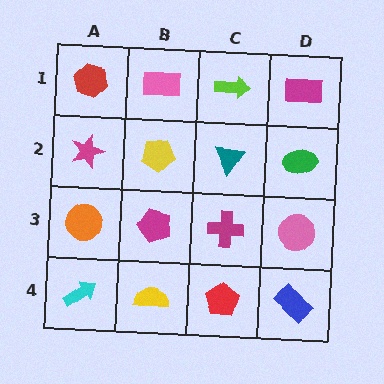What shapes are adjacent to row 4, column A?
An orange circle (row 3, column A), a yellow semicircle (row 4, column B).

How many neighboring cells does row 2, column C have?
4.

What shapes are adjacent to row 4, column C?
A magenta cross (row 3, column C), a yellow semicircle (row 4, column B), a blue rectangle (row 4, column D).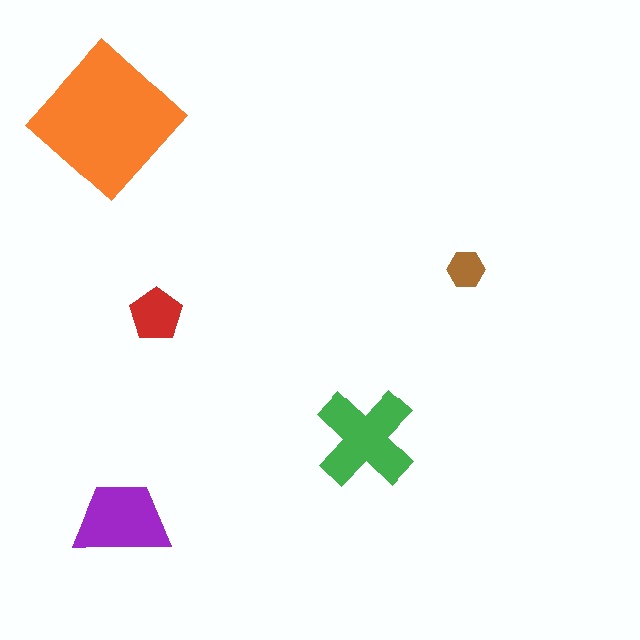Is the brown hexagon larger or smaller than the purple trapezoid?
Smaller.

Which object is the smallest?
The brown hexagon.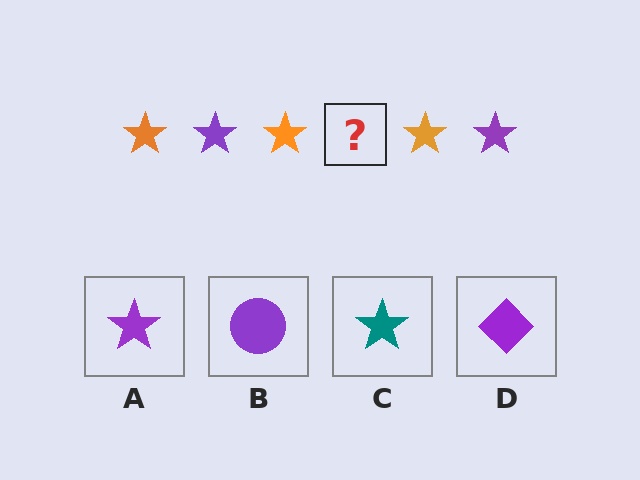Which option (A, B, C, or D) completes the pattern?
A.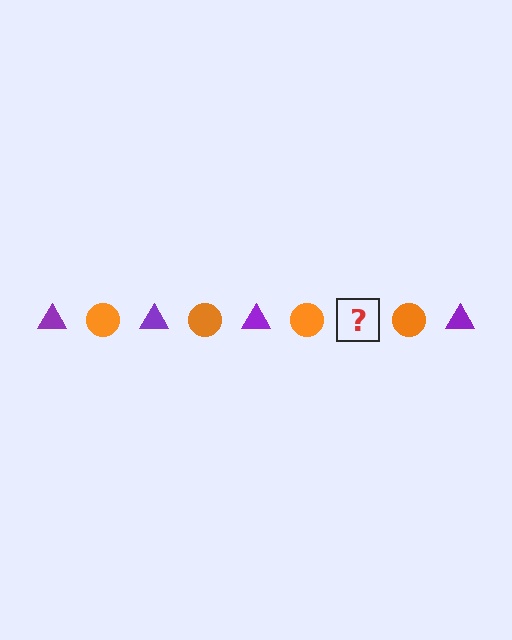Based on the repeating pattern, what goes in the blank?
The blank should be a purple triangle.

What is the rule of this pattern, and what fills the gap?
The rule is that the pattern alternates between purple triangle and orange circle. The gap should be filled with a purple triangle.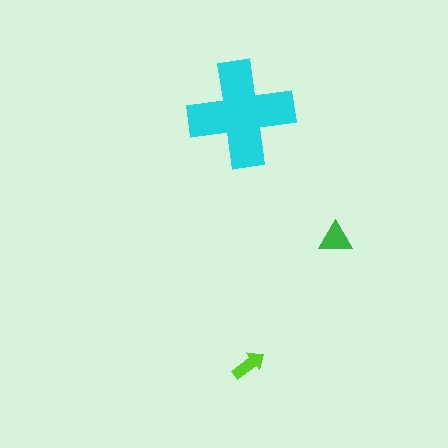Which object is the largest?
The cyan cross.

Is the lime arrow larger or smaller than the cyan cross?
Smaller.